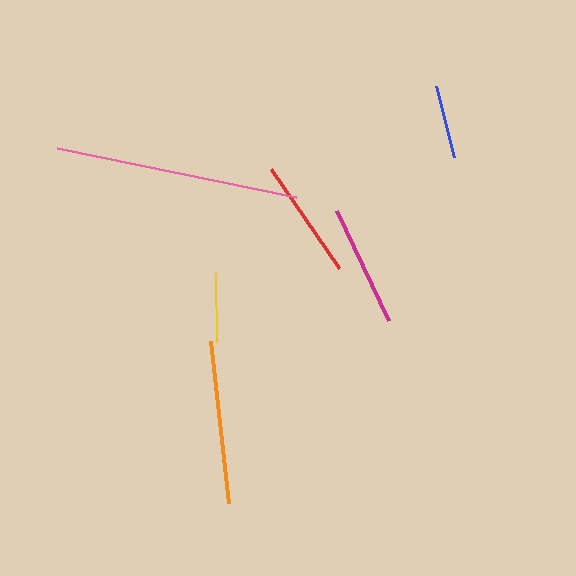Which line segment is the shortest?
The yellow line is the shortest at approximately 69 pixels.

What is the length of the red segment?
The red segment is approximately 120 pixels long.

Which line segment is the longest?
The pink line is the longest at approximately 244 pixels.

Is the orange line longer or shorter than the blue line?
The orange line is longer than the blue line.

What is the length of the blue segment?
The blue segment is approximately 73 pixels long.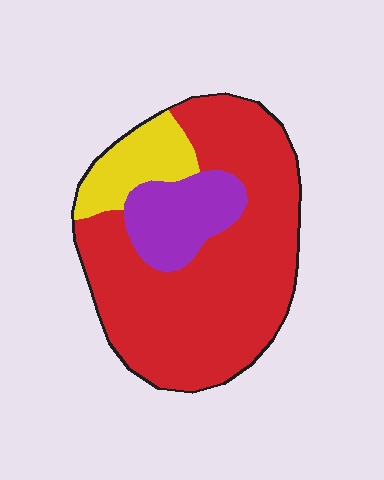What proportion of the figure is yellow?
Yellow takes up less than a quarter of the figure.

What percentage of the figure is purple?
Purple covers around 15% of the figure.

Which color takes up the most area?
Red, at roughly 70%.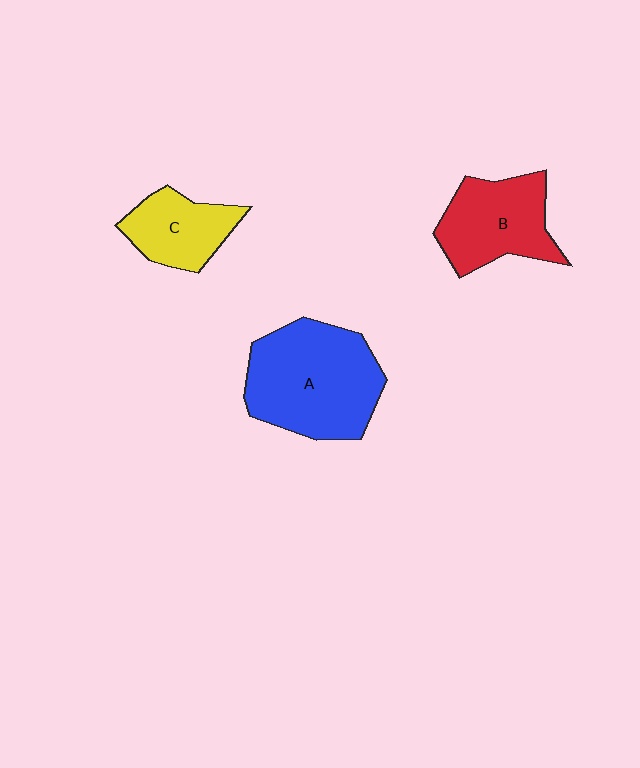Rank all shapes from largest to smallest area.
From largest to smallest: A (blue), B (red), C (yellow).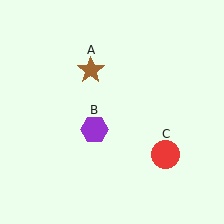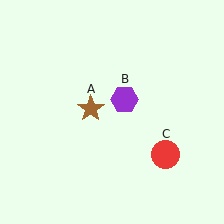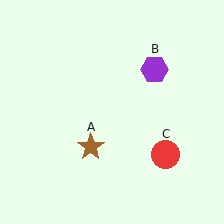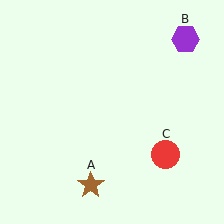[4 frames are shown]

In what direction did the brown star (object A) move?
The brown star (object A) moved down.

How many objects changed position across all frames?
2 objects changed position: brown star (object A), purple hexagon (object B).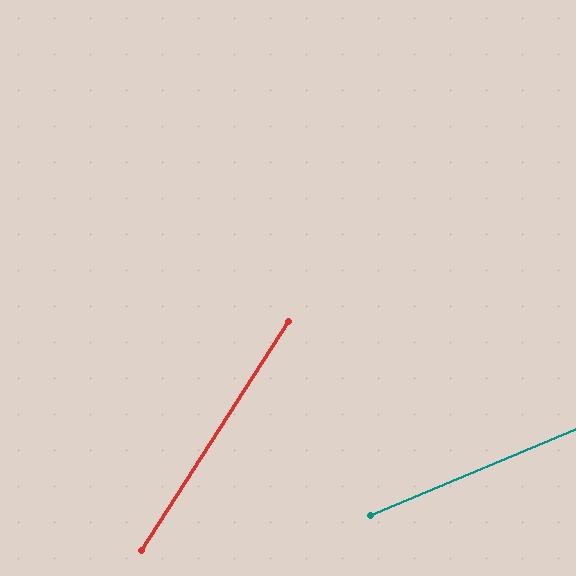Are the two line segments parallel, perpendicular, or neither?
Neither parallel nor perpendicular — they differ by about 35°.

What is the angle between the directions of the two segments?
Approximately 35 degrees.